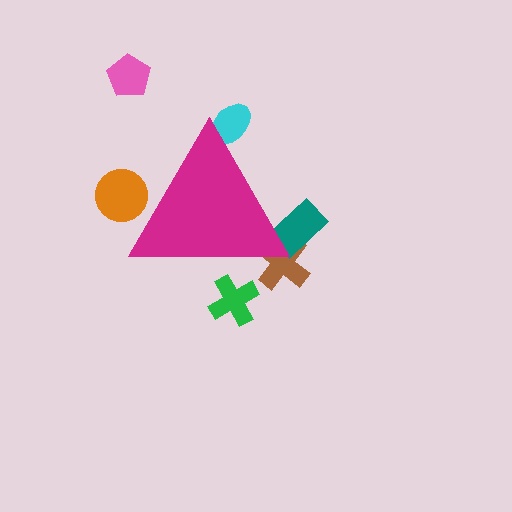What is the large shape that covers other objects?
A magenta triangle.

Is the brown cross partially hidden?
Yes, the brown cross is partially hidden behind the magenta triangle.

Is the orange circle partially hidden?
Yes, the orange circle is partially hidden behind the magenta triangle.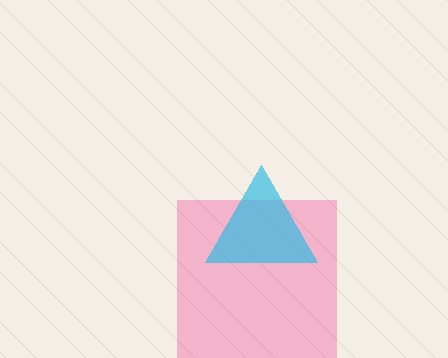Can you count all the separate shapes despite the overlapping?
Yes, there are 2 separate shapes.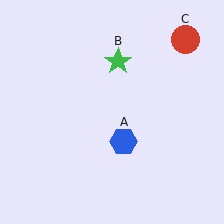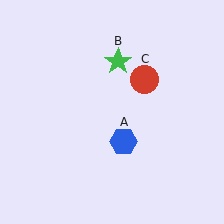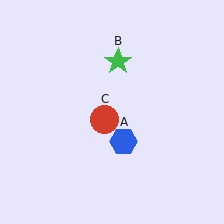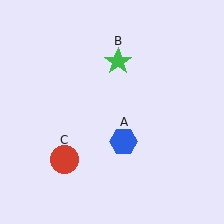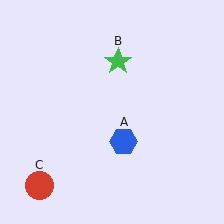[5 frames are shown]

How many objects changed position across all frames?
1 object changed position: red circle (object C).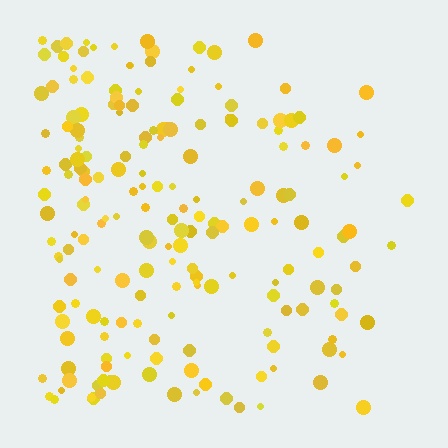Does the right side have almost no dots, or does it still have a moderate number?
Still a moderate number, just noticeably fewer than the left.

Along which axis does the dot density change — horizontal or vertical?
Horizontal.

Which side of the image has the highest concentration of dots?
The left.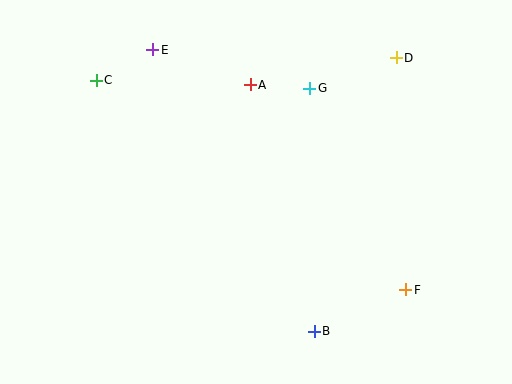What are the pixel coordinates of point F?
Point F is at (406, 290).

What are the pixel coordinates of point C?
Point C is at (96, 80).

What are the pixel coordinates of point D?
Point D is at (396, 58).